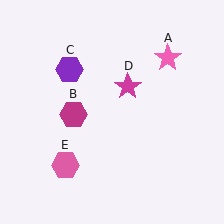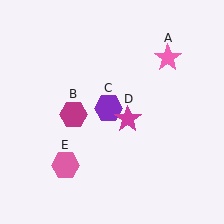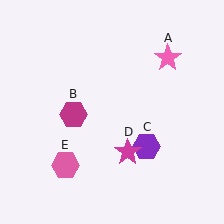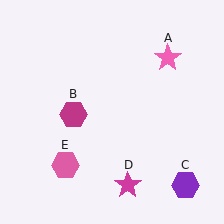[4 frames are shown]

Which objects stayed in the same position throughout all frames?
Pink star (object A) and magenta hexagon (object B) and pink hexagon (object E) remained stationary.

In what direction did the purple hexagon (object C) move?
The purple hexagon (object C) moved down and to the right.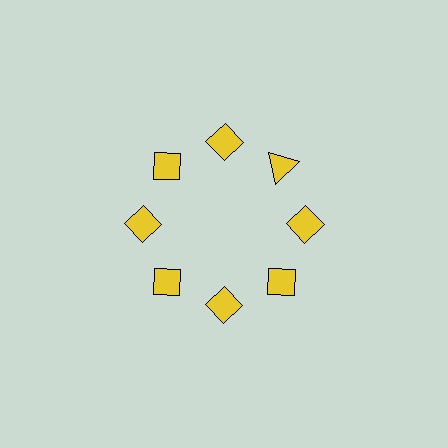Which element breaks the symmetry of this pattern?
The yellow triangle at roughly the 2 o'clock position breaks the symmetry. All other shapes are yellow diamonds.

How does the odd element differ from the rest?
It has a different shape: triangle instead of diamond.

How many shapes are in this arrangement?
There are 8 shapes arranged in a ring pattern.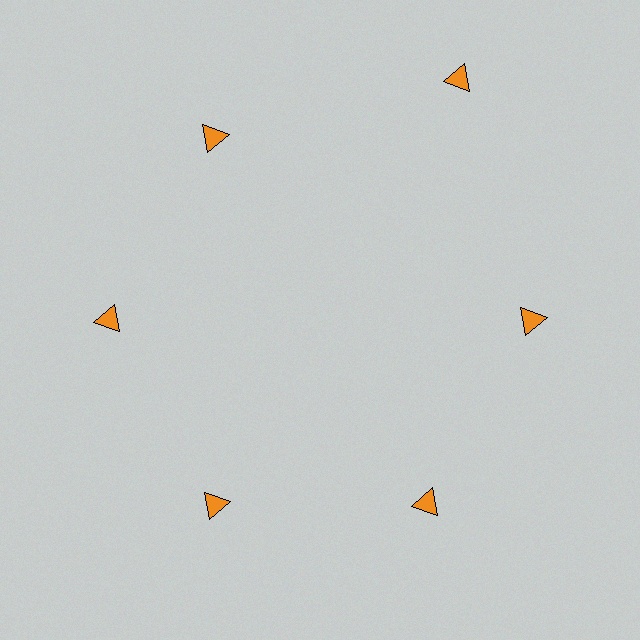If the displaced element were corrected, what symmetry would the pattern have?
It would have 6-fold rotational symmetry — the pattern would map onto itself every 60 degrees.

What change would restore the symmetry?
The symmetry would be restored by moving it inward, back onto the ring so that all 6 triangles sit at equal angles and equal distance from the center.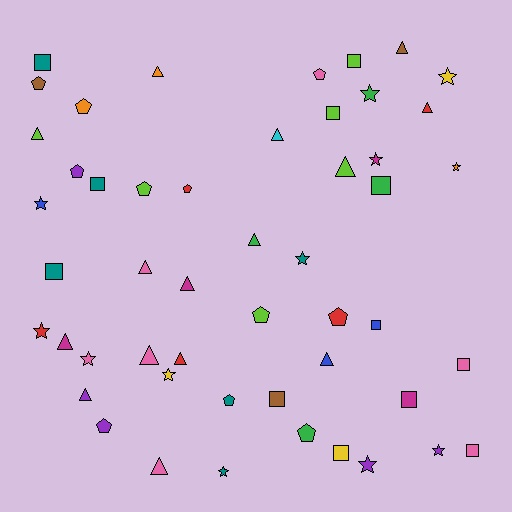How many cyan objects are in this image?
There is 1 cyan object.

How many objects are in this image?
There are 50 objects.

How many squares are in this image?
There are 12 squares.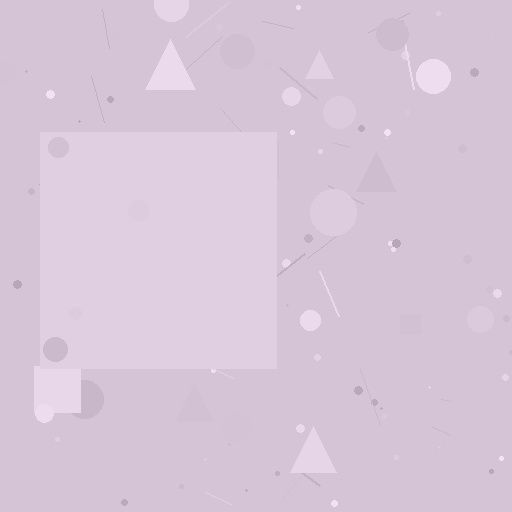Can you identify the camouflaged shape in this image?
The camouflaged shape is a square.